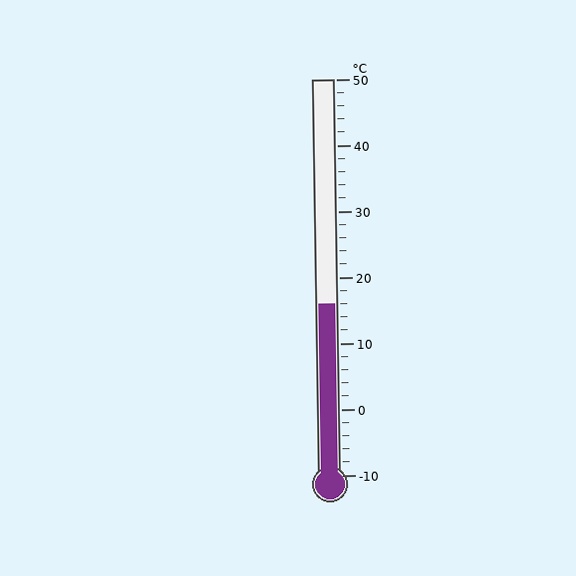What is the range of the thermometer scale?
The thermometer scale ranges from -10°C to 50°C.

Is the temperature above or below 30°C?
The temperature is below 30°C.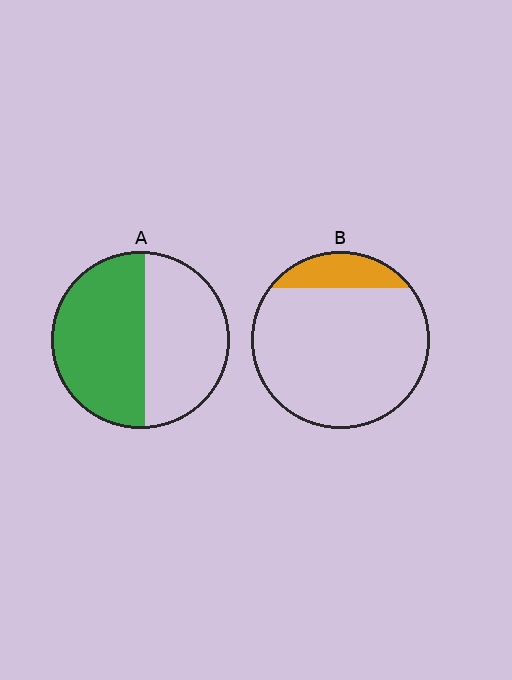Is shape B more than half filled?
No.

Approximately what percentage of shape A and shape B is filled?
A is approximately 55% and B is approximately 15%.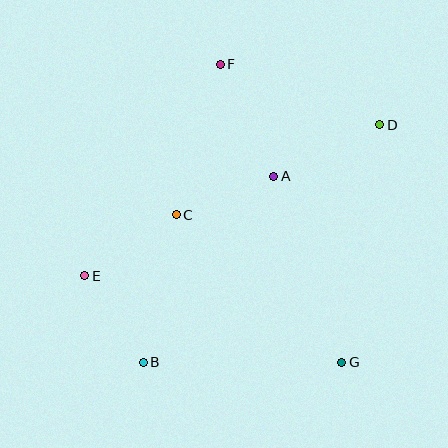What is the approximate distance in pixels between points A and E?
The distance between A and E is approximately 214 pixels.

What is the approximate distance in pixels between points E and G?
The distance between E and G is approximately 271 pixels.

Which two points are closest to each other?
Points B and E are closest to each other.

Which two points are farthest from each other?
Points B and D are farthest from each other.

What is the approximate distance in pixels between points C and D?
The distance between C and D is approximately 223 pixels.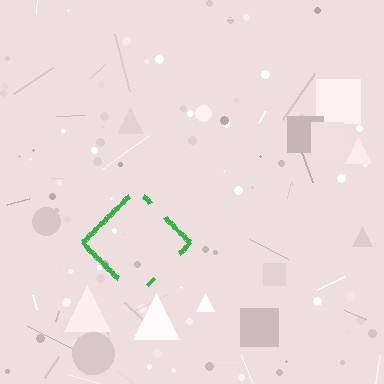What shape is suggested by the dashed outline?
The dashed outline suggests a diamond.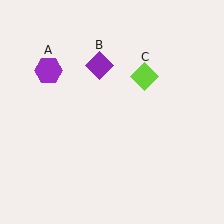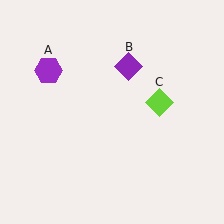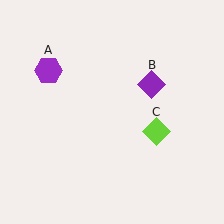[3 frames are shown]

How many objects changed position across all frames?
2 objects changed position: purple diamond (object B), lime diamond (object C).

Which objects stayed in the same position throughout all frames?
Purple hexagon (object A) remained stationary.